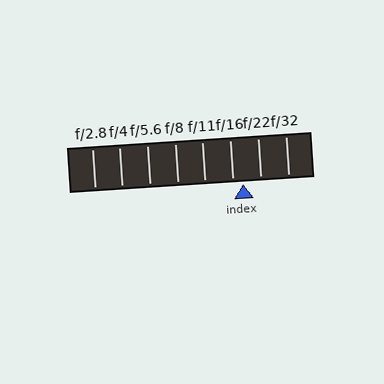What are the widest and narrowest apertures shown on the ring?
The widest aperture shown is f/2.8 and the narrowest is f/32.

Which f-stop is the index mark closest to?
The index mark is closest to f/16.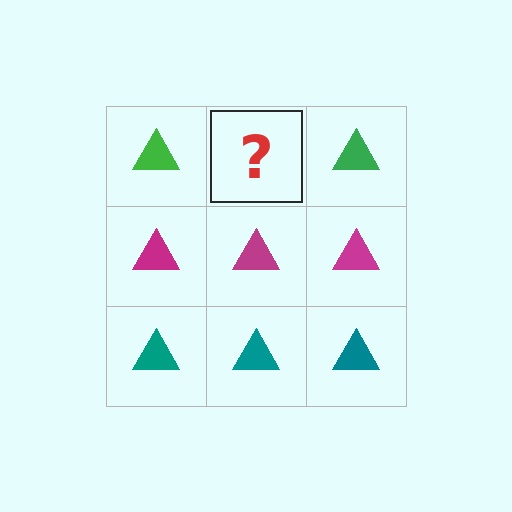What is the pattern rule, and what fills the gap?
The rule is that each row has a consistent color. The gap should be filled with a green triangle.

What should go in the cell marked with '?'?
The missing cell should contain a green triangle.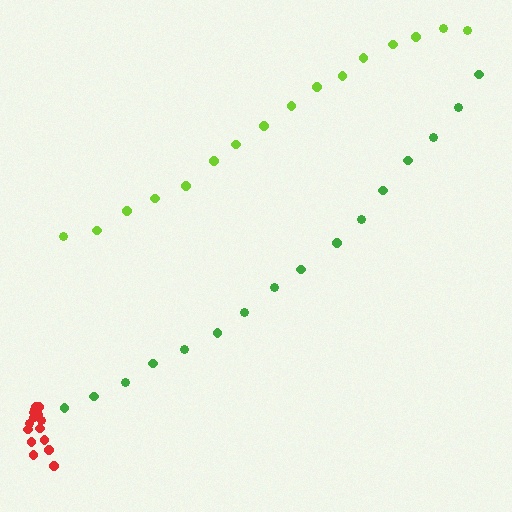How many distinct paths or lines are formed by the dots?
There are 3 distinct paths.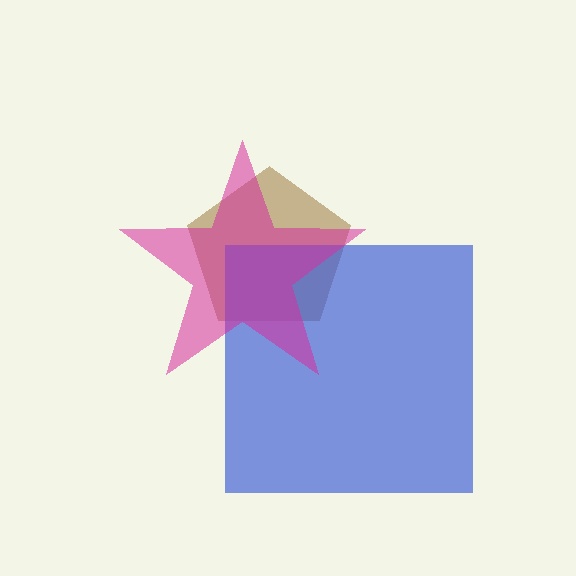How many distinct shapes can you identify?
There are 3 distinct shapes: a brown pentagon, a blue square, a magenta star.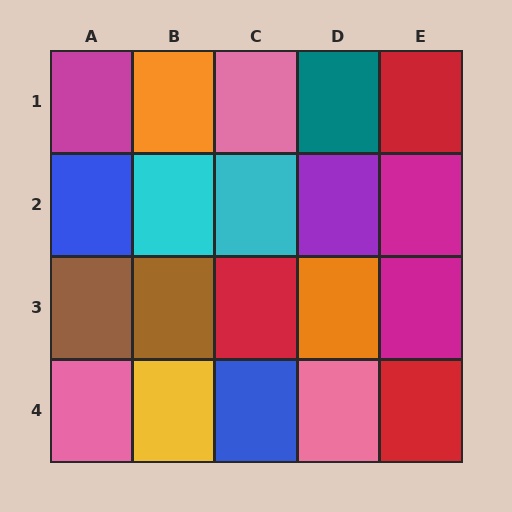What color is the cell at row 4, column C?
Blue.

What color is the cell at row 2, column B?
Cyan.